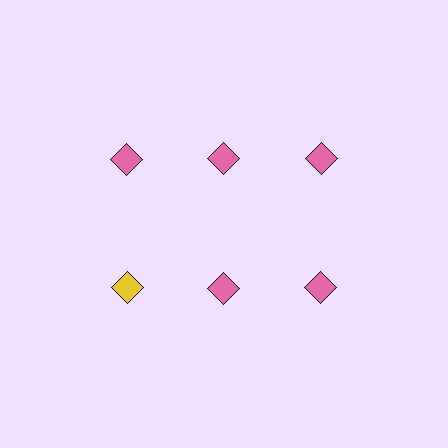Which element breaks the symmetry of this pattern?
The yellow diamond in the second row, leftmost column breaks the symmetry. All other shapes are pink diamonds.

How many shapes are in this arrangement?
There are 6 shapes arranged in a grid pattern.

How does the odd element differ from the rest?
It has a different color: yellow instead of pink.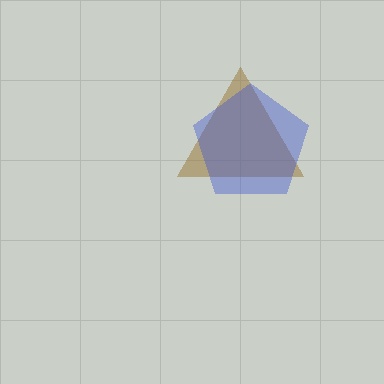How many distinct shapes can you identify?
There are 2 distinct shapes: a brown triangle, a blue pentagon.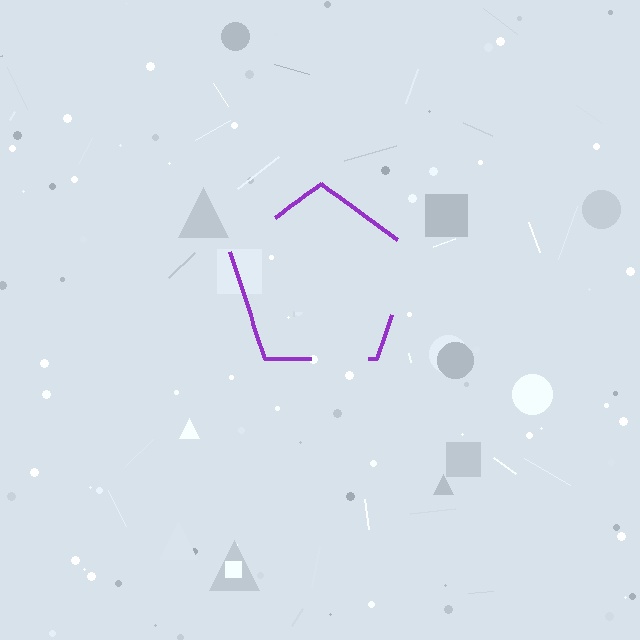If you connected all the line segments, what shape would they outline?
They would outline a pentagon.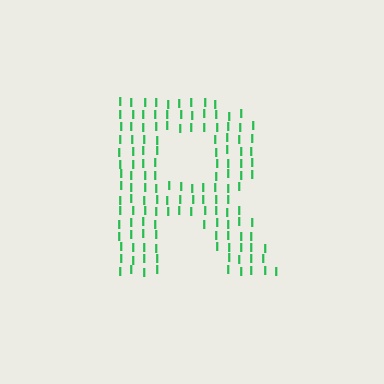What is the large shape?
The large shape is the letter R.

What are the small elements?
The small elements are letter I's.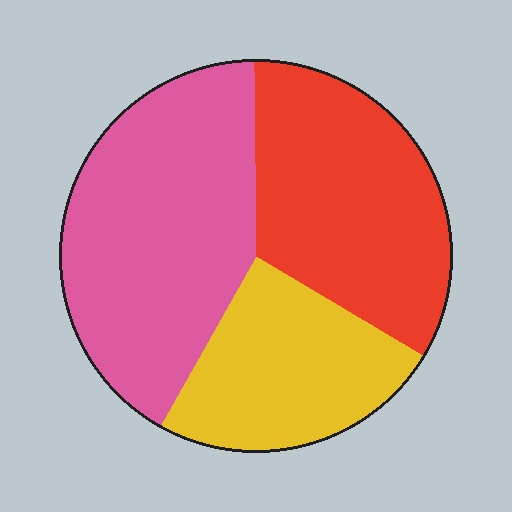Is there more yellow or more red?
Red.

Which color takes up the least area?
Yellow, at roughly 25%.